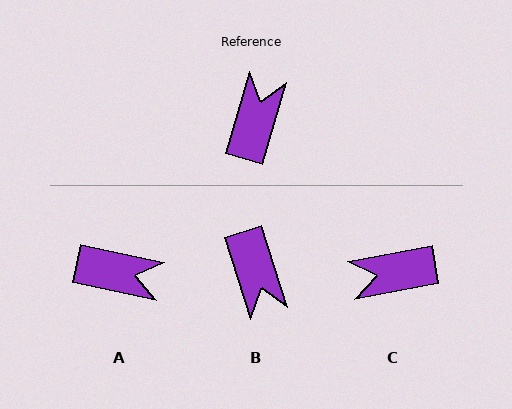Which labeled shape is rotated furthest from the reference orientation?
B, about 147 degrees away.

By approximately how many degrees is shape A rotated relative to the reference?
Approximately 86 degrees clockwise.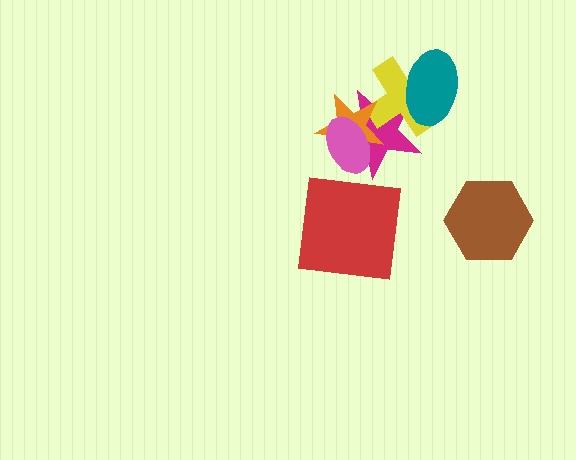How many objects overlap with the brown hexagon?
0 objects overlap with the brown hexagon.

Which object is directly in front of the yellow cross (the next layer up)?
The orange star is directly in front of the yellow cross.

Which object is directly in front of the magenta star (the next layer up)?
The yellow cross is directly in front of the magenta star.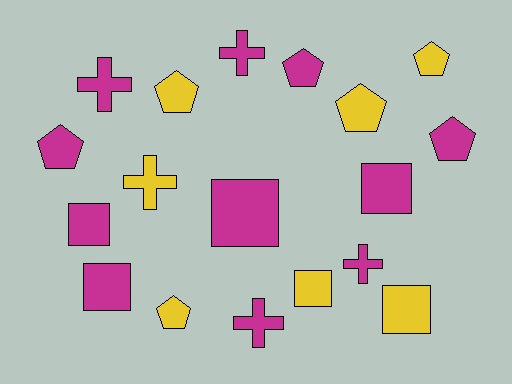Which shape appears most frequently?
Pentagon, with 7 objects.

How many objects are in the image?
There are 18 objects.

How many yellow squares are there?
There are 2 yellow squares.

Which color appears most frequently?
Magenta, with 11 objects.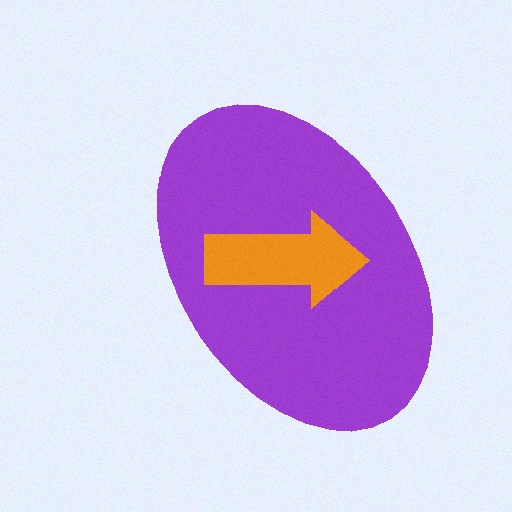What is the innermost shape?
The orange arrow.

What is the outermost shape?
The purple ellipse.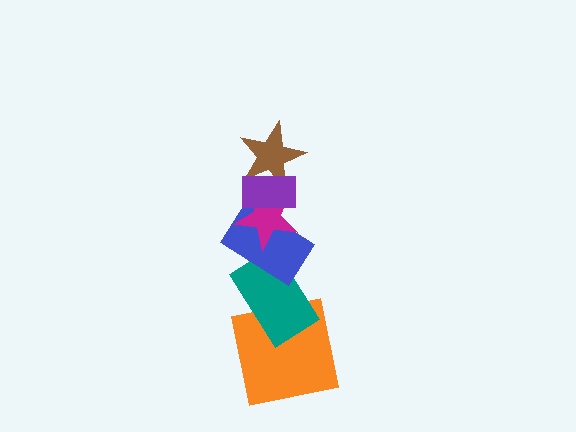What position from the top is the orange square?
The orange square is 6th from the top.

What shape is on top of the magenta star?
The brown star is on top of the magenta star.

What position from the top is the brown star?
The brown star is 2nd from the top.